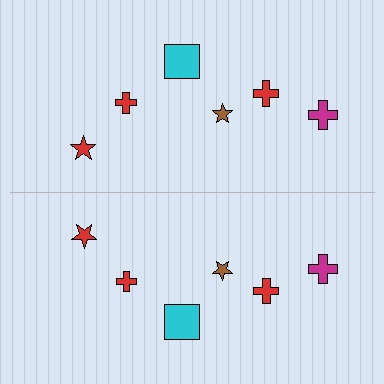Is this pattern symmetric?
Yes, this pattern has bilateral (reflection) symmetry.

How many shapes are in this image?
There are 12 shapes in this image.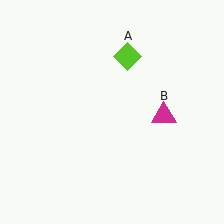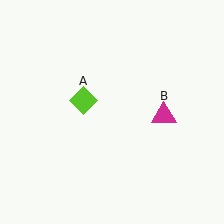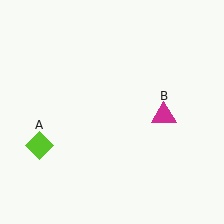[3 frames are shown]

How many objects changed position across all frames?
1 object changed position: lime diamond (object A).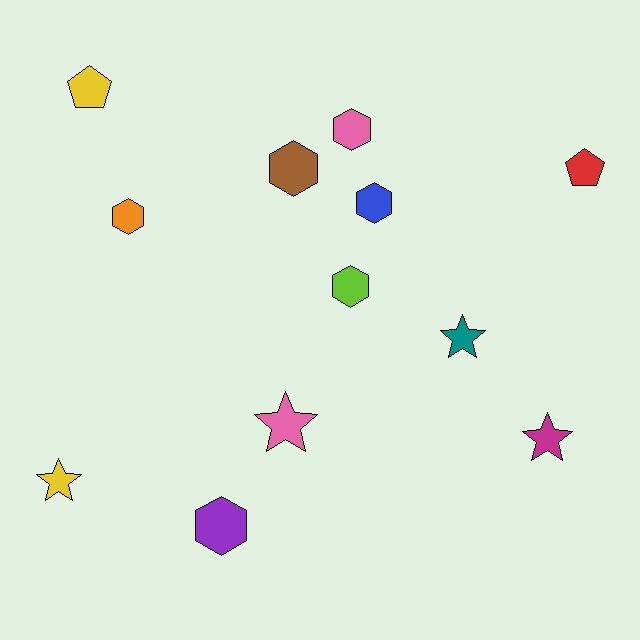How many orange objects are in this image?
There is 1 orange object.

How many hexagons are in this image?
There are 6 hexagons.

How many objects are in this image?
There are 12 objects.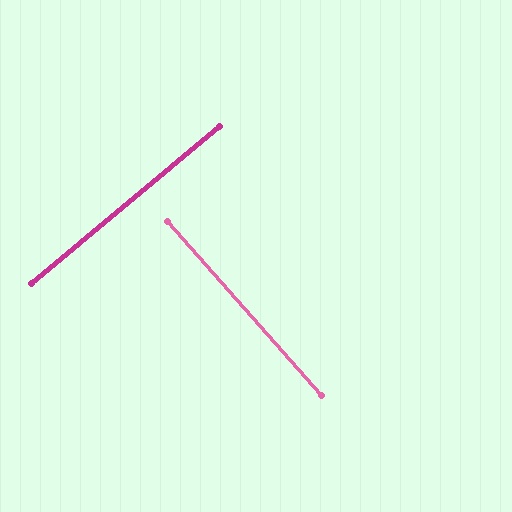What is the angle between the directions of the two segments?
Approximately 88 degrees.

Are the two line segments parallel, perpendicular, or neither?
Perpendicular — they meet at approximately 88°.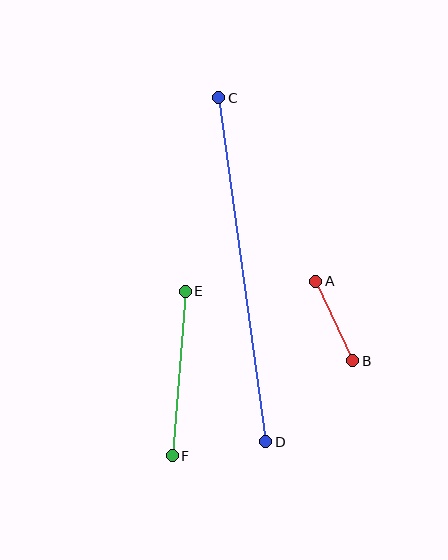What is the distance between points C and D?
The distance is approximately 347 pixels.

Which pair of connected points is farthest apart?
Points C and D are farthest apart.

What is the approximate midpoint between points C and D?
The midpoint is at approximately (242, 270) pixels.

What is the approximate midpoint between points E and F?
The midpoint is at approximately (179, 373) pixels.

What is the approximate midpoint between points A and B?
The midpoint is at approximately (334, 321) pixels.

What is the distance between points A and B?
The distance is approximately 88 pixels.